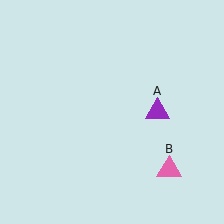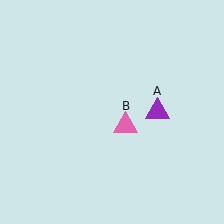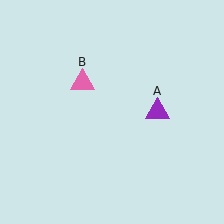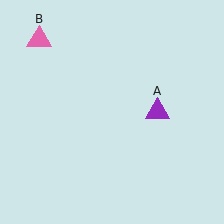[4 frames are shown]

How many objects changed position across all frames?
1 object changed position: pink triangle (object B).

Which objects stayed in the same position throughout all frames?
Purple triangle (object A) remained stationary.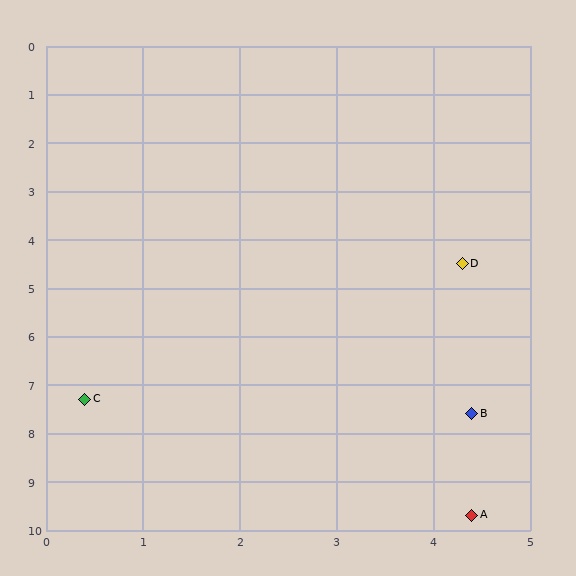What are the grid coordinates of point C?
Point C is at approximately (0.4, 7.3).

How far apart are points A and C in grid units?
Points A and C are about 4.7 grid units apart.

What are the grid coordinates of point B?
Point B is at approximately (4.4, 7.6).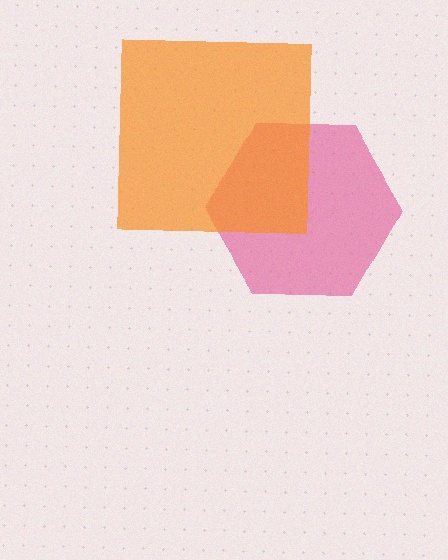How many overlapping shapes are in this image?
There are 2 overlapping shapes in the image.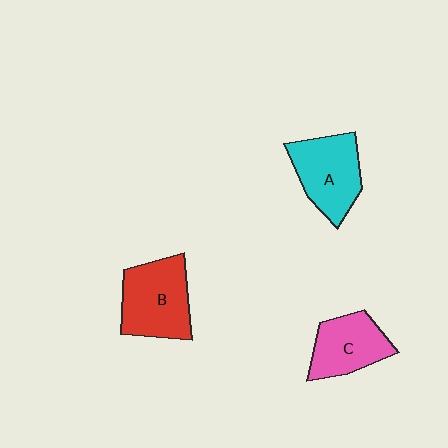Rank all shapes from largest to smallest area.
From largest to smallest: B (red), A (cyan), C (pink).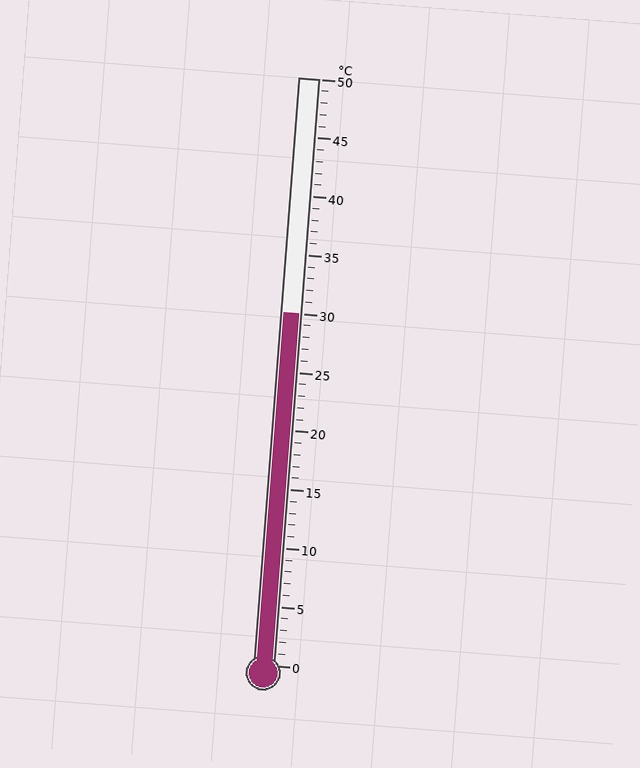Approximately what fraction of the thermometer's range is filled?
The thermometer is filled to approximately 60% of its range.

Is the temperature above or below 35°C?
The temperature is below 35°C.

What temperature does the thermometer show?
The thermometer shows approximately 30°C.